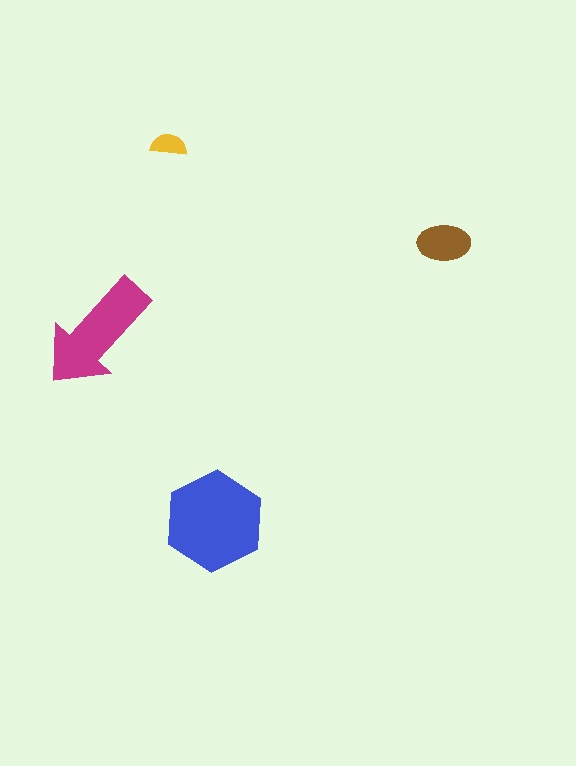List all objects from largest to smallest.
The blue hexagon, the magenta arrow, the brown ellipse, the yellow semicircle.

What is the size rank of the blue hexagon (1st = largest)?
1st.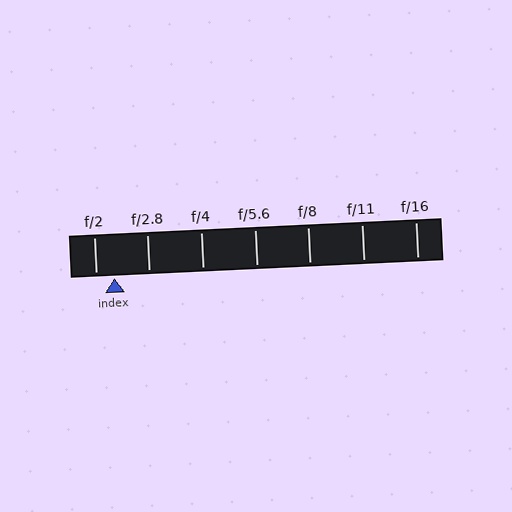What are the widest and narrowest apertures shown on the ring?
The widest aperture shown is f/2 and the narrowest is f/16.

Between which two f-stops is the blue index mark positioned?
The index mark is between f/2 and f/2.8.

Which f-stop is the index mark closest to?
The index mark is closest to f/2.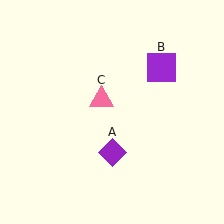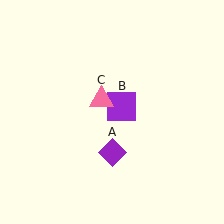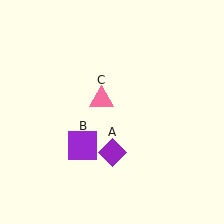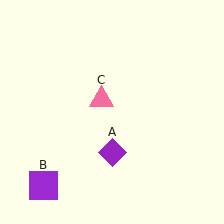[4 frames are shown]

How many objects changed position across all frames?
1 object changed position: purple square (object B).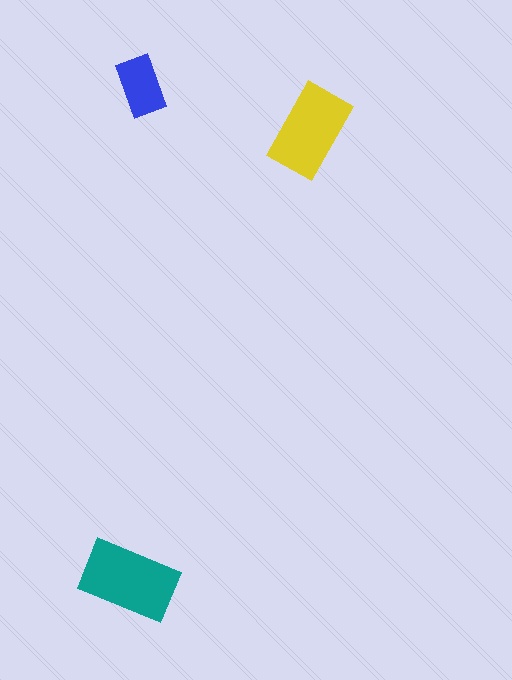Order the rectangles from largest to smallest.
the teal one, the yellow one, the blue one.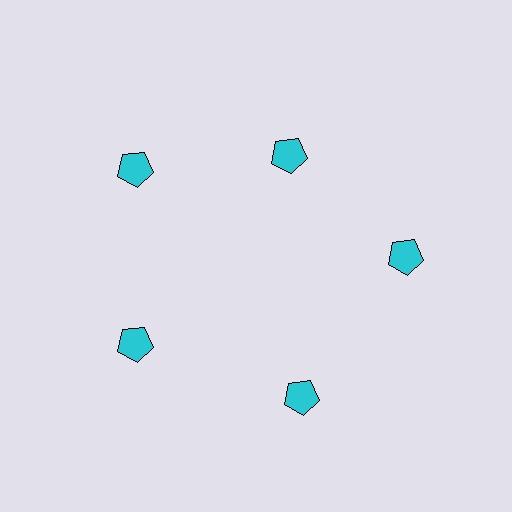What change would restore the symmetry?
The symmetry would be restored by moving it outward, back onto the ring so that all 5 pentagons sit at equal angles and equal distance from the center.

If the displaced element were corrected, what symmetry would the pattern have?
It would have 5-fold rotational symmetry — the pattern would map onto itself every 72 degrees.